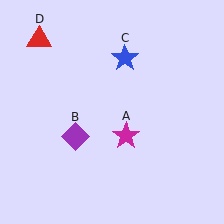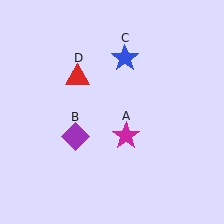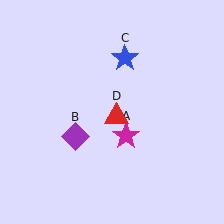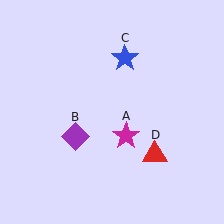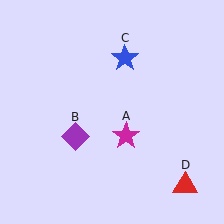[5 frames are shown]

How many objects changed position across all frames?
1 object changed position: red triangle (object D).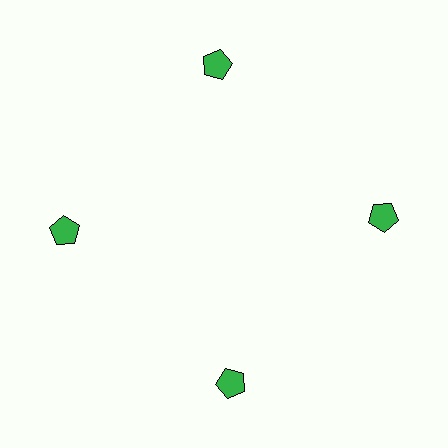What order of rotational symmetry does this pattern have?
This pattern has 4-fold rotational symmetry.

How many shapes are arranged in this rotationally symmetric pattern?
There are 4 shapes, arranged in 4 groups of 1.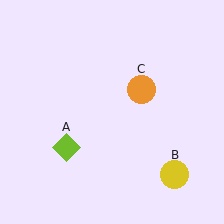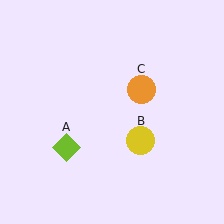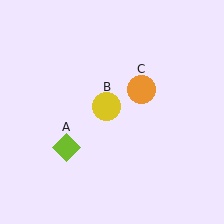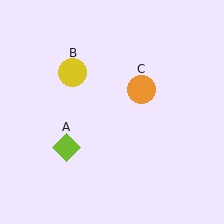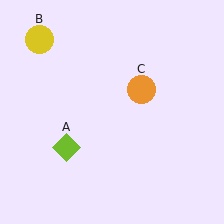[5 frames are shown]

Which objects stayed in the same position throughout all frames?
Lime diamond (object A) and orange circle (object C) remained stationary.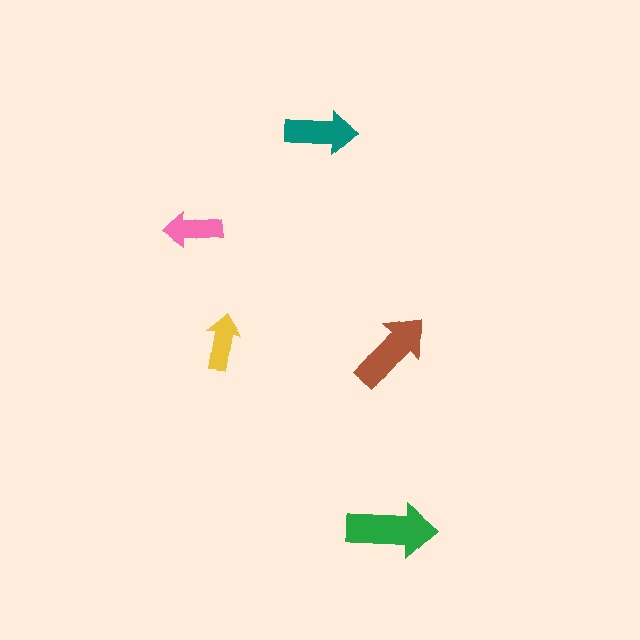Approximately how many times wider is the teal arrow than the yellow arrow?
About 1.5 times wider.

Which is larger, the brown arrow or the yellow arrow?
The brown one.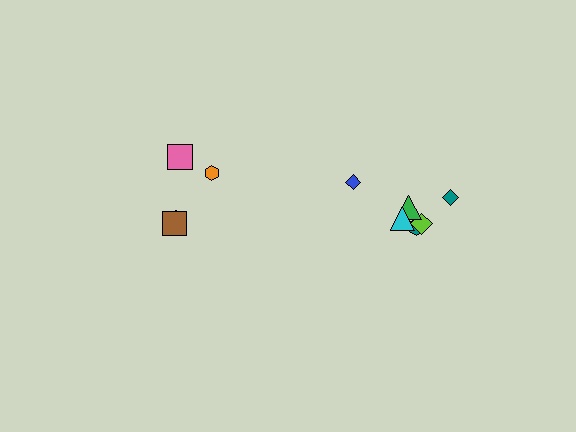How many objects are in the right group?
There are 6 objects.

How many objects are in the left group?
There are 4 objects.